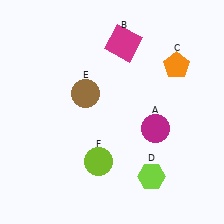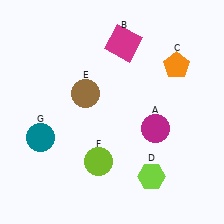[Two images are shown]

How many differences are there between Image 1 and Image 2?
There is 1 difference between the two images.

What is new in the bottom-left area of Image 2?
A teal circle (G) was added in the bottom-left area of Image 2.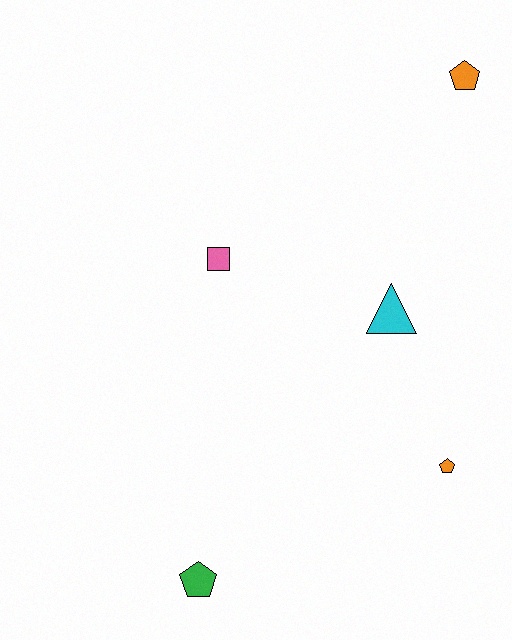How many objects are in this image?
There are 5 objects.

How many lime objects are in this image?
There are no lime objects.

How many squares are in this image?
There is 1 square.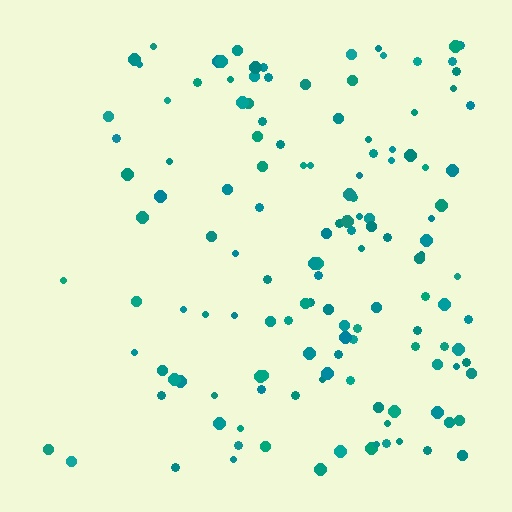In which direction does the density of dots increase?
From left to right, with the right side densest.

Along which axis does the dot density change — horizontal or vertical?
Horizontal.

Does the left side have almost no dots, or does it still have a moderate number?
Still a moderate number, just noticeably fewer than the right.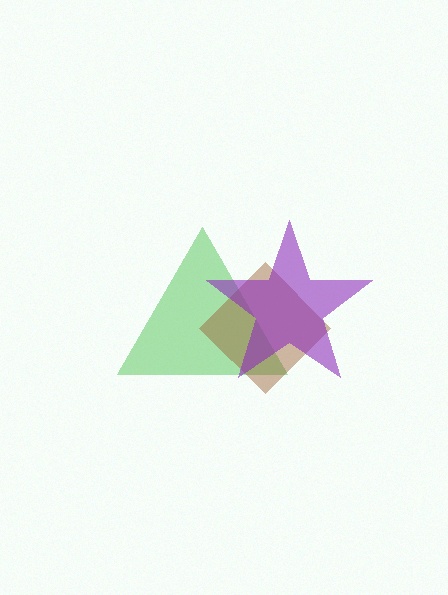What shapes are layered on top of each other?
The layered shapes are: a green triangle, a brown diamond, a purple star.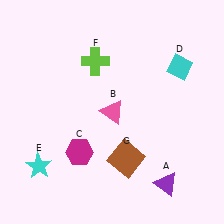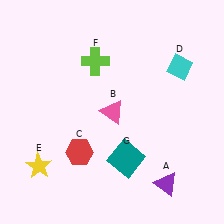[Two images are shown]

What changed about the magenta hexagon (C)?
In Image 1, C is magenta. In Image 2, it changed to red.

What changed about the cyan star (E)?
In Image 1, E is cyan. In Image 2, it changed to yellow.